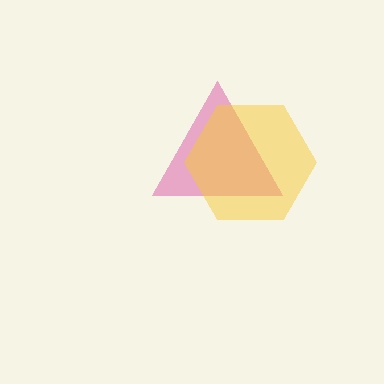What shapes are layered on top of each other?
The layered shapes are: a pink triangle, a yellow hexagon.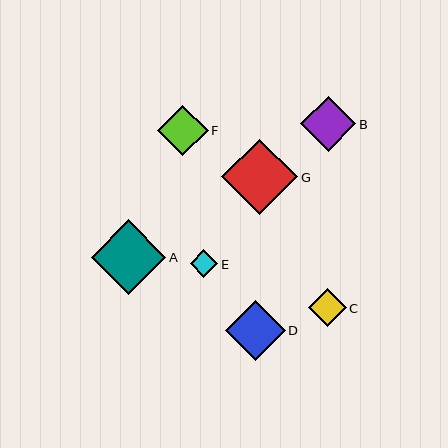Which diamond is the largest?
Diamond G is the largest with a size of approximately 76 pixels.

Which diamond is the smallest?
Diamond E is the smallest with a size of approximately 28 pixels.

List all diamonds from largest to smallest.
From largest to smallest: G, A, D, B, F, C, E.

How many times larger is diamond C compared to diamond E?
Diamond C is approximately 1.4 times the size of diamond E.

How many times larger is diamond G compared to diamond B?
Diamond G is approximately 1.4 times the size of diamond B.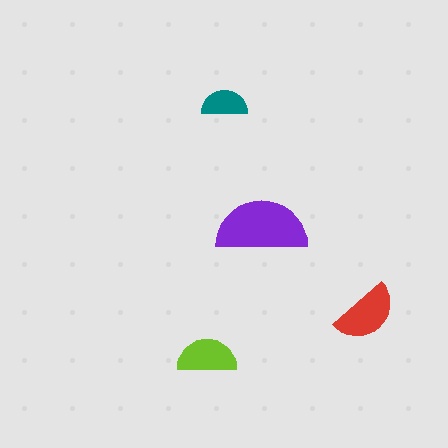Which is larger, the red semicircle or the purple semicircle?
The purple one.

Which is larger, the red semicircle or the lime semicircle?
The red one.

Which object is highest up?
The teal semicircle is topmost.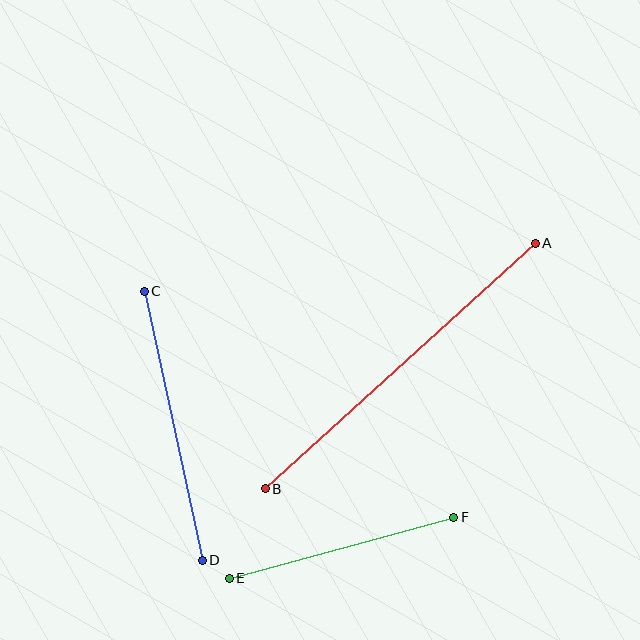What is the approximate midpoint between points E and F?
The midpoint is at approximately (341, 548) pixels.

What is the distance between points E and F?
The distance is approximately 233 pixels.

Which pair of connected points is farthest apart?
Points A and B are farthest apart.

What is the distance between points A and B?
The distance is approximately 365 pixels.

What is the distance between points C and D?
The distance is approximately 275 pixels.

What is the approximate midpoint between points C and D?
The midpoint is at approximately (173, 426) pixels.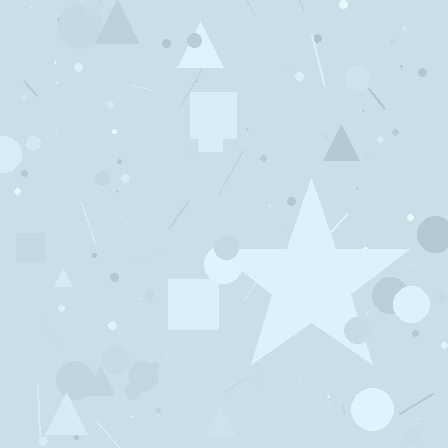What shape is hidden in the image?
A star is hidden in the image.